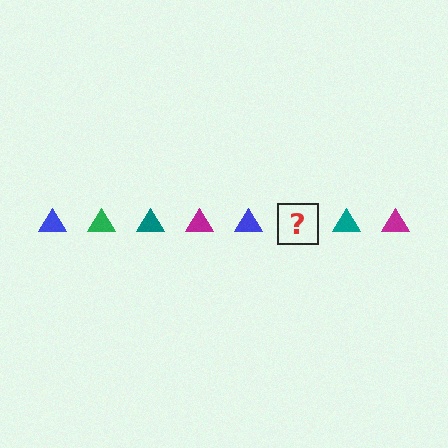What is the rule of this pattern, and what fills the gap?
The rule is that the pattern cycles through blue, green, teal, magenta triangles. The gap should be filled with a green triangle.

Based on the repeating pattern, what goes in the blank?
The blank should be a green triangle.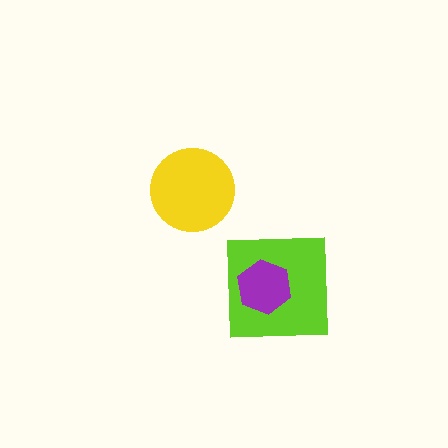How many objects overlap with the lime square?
1 object overlaps with the lime square.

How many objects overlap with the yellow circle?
0 objects overlap with the yellow circle.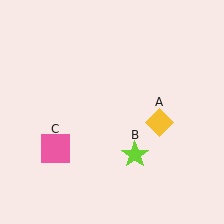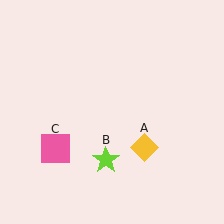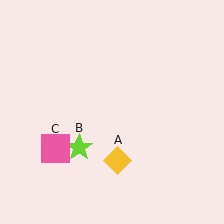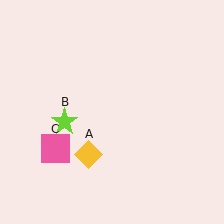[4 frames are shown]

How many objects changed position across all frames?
2 objects changed position: yellow diamond (object A), lime star (object B).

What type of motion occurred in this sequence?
The yellow diamond (object A), lime star (object B) rotated clockwise around the center of the scene.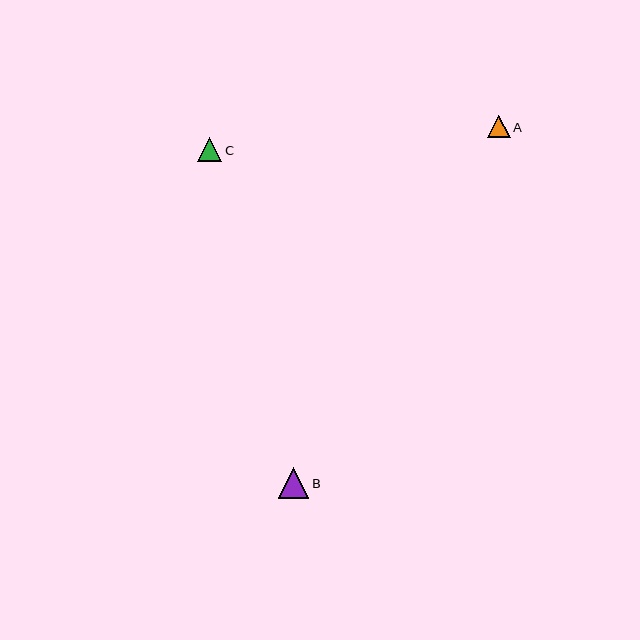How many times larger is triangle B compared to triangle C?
Triangle B is approximately 1.3 times the size of triangle C.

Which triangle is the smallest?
Triangle A is the smallest with a size of approximately 22 pixels.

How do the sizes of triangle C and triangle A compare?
Triangle C and triangle A are approximately the same size.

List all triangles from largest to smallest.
From largest to smallest: B, C, A.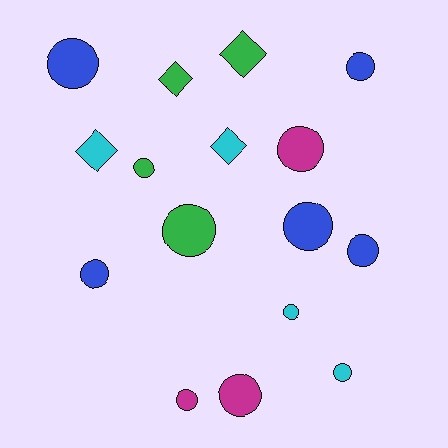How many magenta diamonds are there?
There are no magenta diamonds.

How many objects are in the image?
There are 16 objects.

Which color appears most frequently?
Blue, with 5 objects.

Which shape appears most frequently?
Circle, with 12 objects.